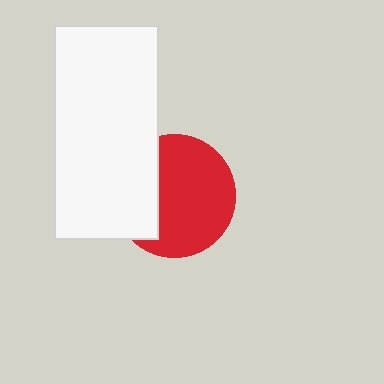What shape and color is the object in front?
The object in front is a white rectangle.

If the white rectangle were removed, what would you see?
You would see the complete red circle.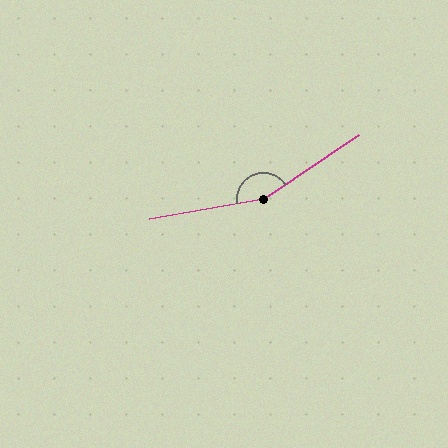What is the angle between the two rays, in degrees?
Approximately 156 degrees.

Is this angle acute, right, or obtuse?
It is obtuse.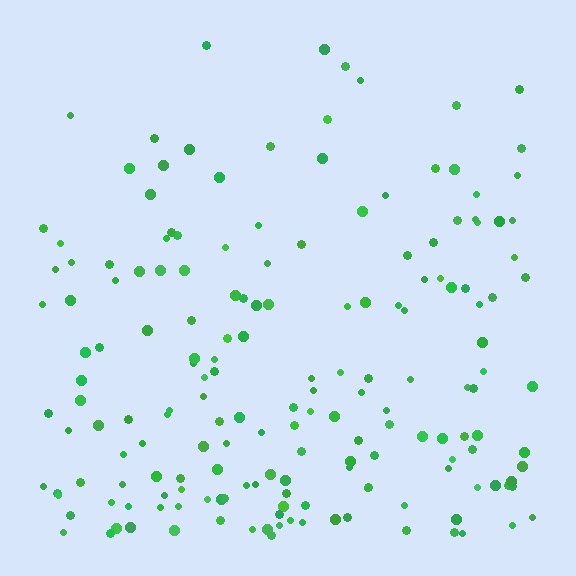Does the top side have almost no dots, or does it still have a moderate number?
Still a moderate number, just noticeably fewer than the bottom.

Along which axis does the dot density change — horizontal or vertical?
Vertical.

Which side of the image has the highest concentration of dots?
The bottom.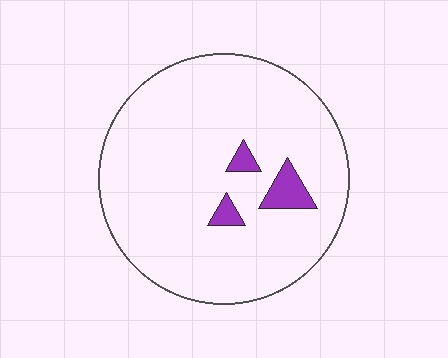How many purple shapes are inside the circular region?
3.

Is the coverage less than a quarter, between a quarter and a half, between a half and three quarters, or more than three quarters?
Less than a quarter.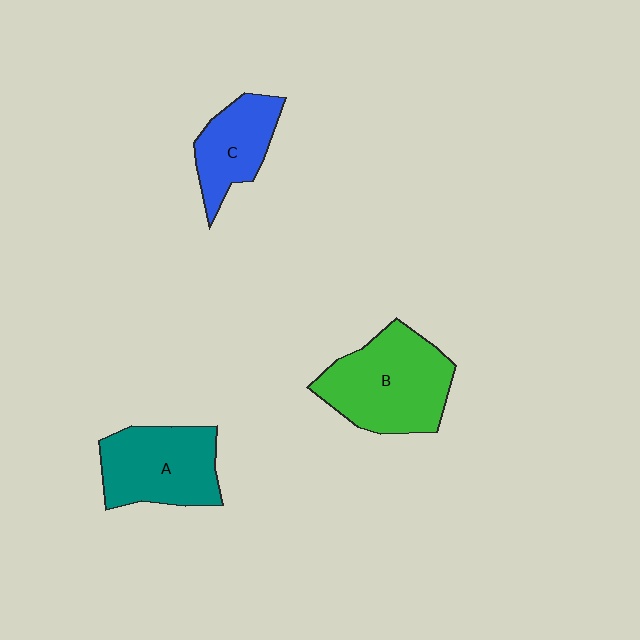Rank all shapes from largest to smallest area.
From largest to smallest: B (green), A (teal), C (blue).